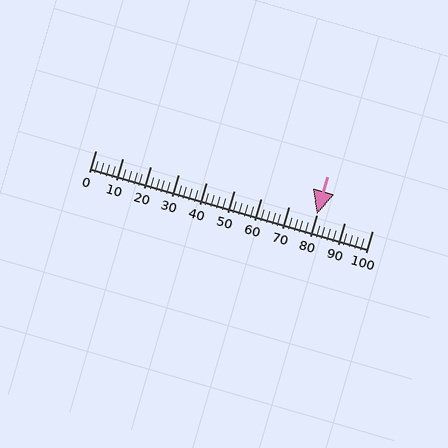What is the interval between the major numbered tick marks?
The major tick marks are spaced 10 units apart.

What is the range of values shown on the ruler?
The ruler shows values from 0 to 100.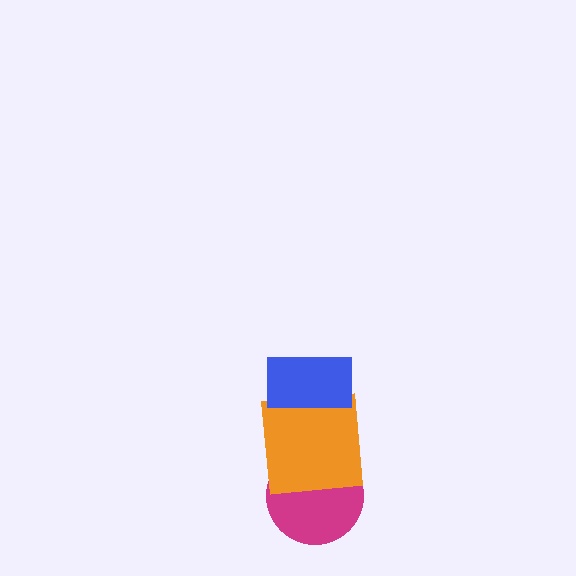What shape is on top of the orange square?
The blue rectangle is on top of the orange square.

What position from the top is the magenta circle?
The magenta circle is 3rd from the top.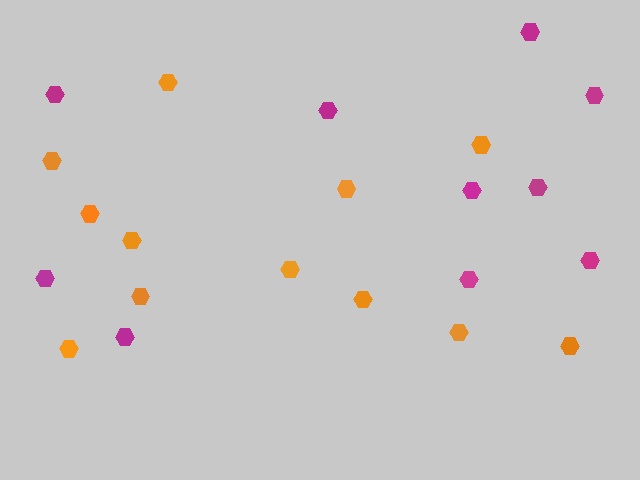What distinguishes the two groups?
There are 2 groups: one group of orange hexagons (12) and one group of magenta hexagons (10).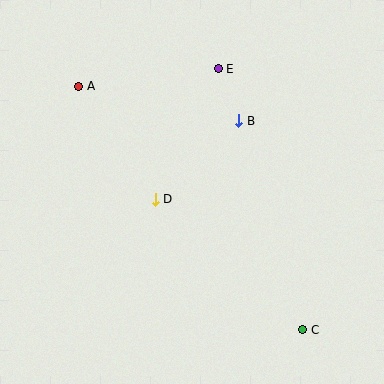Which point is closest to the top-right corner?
Point E is closest to the top-right corner.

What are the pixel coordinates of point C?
Point C is at (303, 330).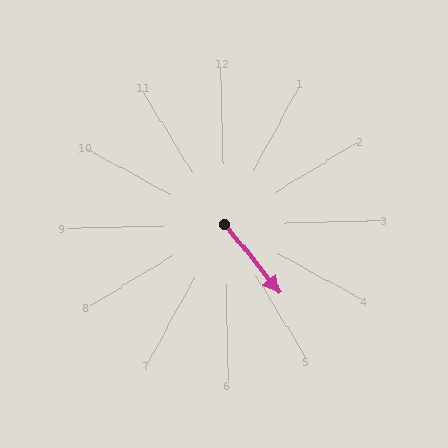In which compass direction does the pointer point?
Southeast.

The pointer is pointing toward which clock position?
Roughly 5 o'clock.